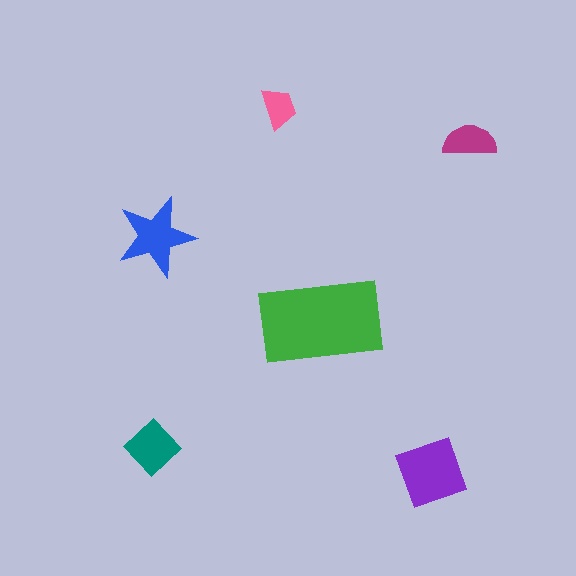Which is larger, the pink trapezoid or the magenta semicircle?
The magenta semicircle.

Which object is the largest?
The green rectangle.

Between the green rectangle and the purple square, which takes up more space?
The green rectangle.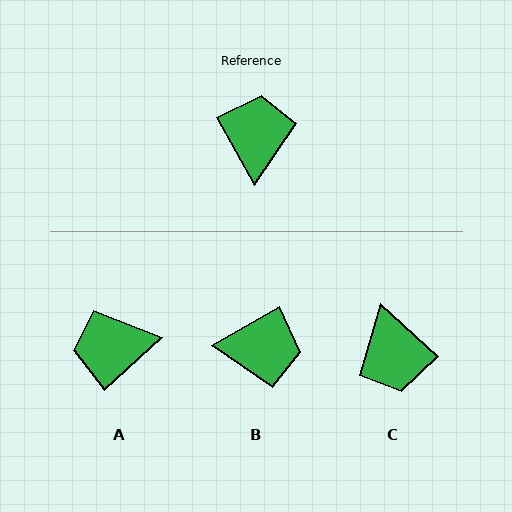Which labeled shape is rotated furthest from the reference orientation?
C, about 162 degrees away.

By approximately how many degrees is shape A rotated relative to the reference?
Approximately 103 degrees counter-clockwise.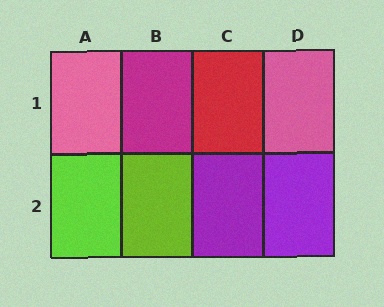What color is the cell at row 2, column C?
Purple.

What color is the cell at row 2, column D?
Purple.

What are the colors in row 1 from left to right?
Pink, magenta, red, pink.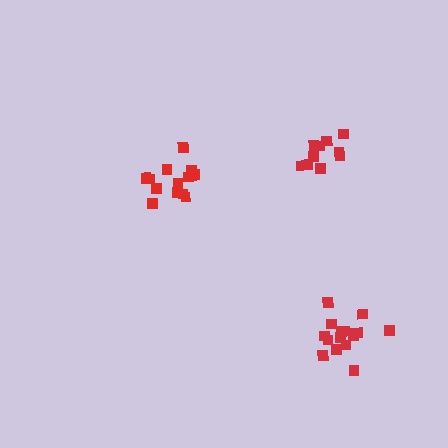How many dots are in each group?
Group 1: 13 dots, Group 2: 16 dots, Group 3: 11 dots (40 total).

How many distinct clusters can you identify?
There are 3 distinct clusters.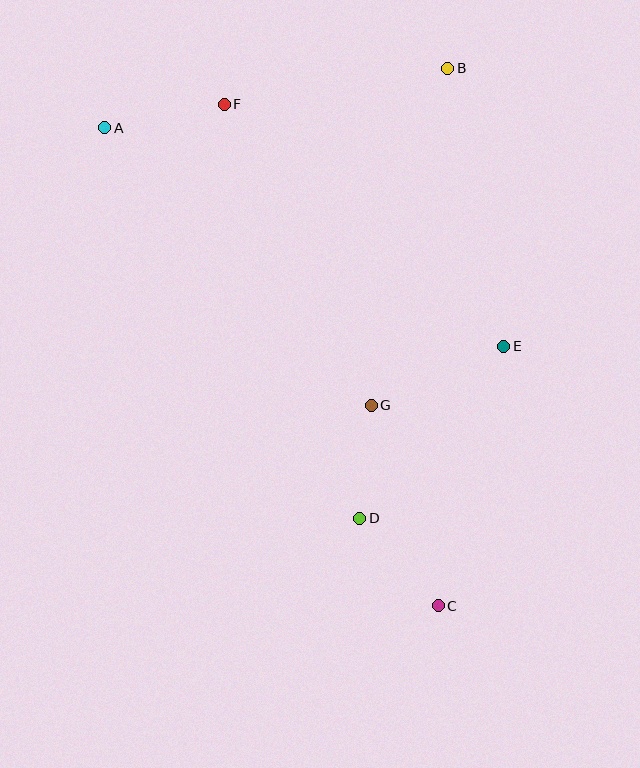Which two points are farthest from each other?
Points A and C are farthest from each other.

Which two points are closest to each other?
Points D and G are closest to each other.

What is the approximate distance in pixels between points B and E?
The distance between B and E is approximately 283 pixels.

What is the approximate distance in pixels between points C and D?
The distance between C and D is approximately 118 pixels.